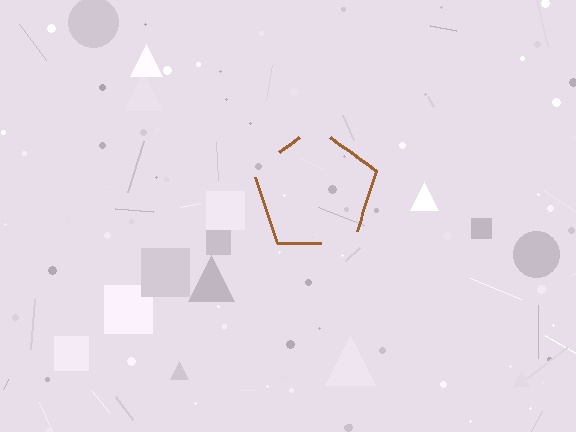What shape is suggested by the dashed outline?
The dashed outline suggests a pentagon.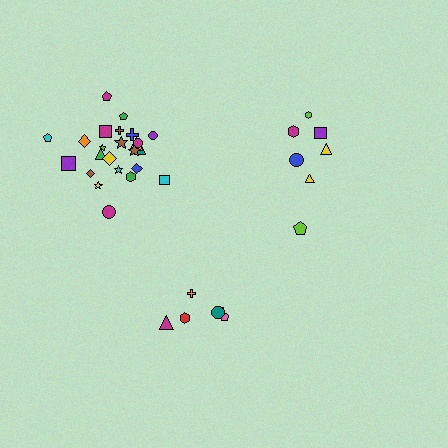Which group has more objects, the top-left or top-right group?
The top-left group.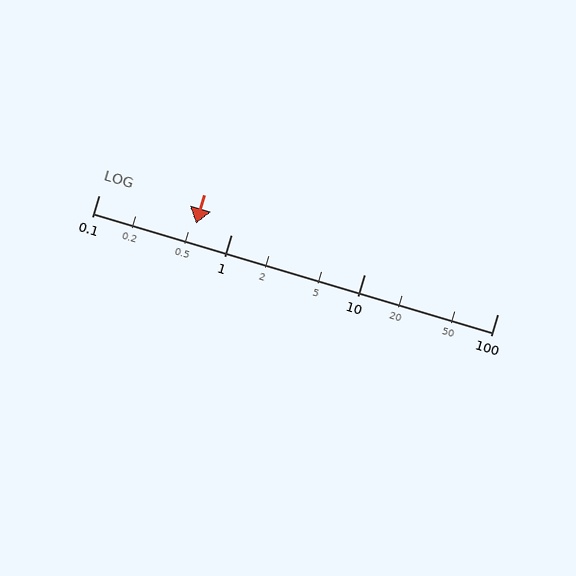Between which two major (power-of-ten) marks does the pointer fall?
The pointer is between 0.1 and 1.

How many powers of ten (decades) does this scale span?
The scale spans 3 decades, from 0.1 to 100.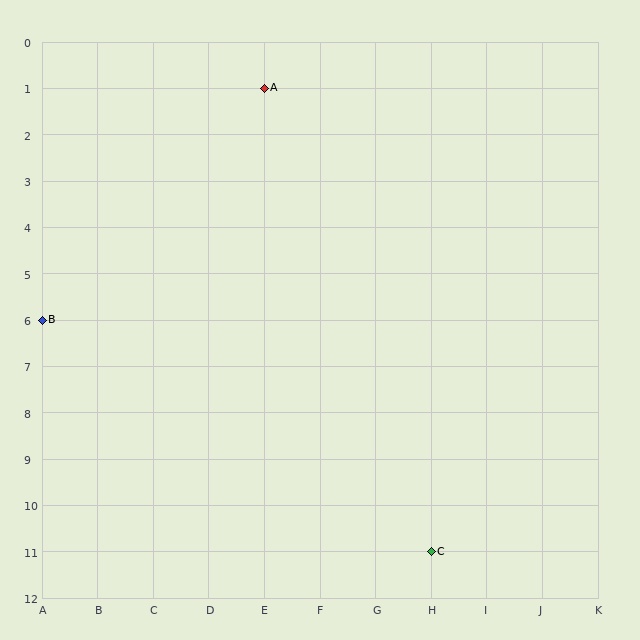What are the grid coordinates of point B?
Point B is at grid coordinates (A, 6).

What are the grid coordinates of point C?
Point C is at grid coordinates (H, 11).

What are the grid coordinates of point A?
Point A is at grid coordinates (E, 1).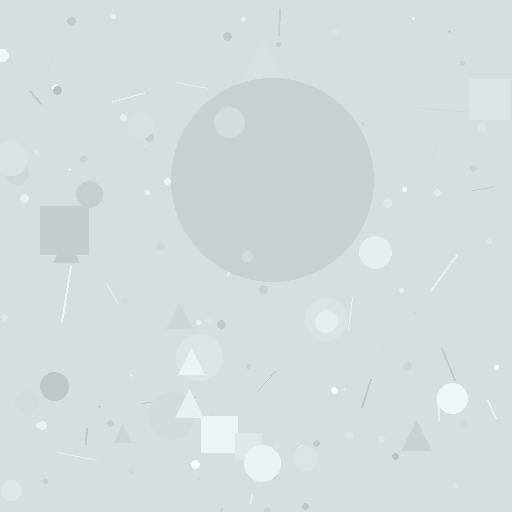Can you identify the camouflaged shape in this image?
The camouflaged shape is a circle.